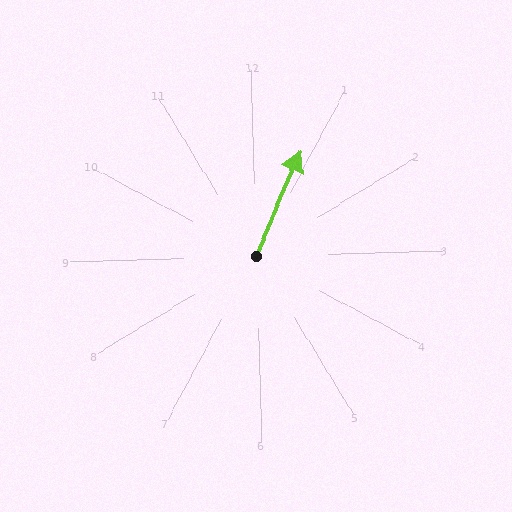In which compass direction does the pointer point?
Northeast.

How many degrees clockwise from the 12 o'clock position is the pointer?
Approximately 25 degrees.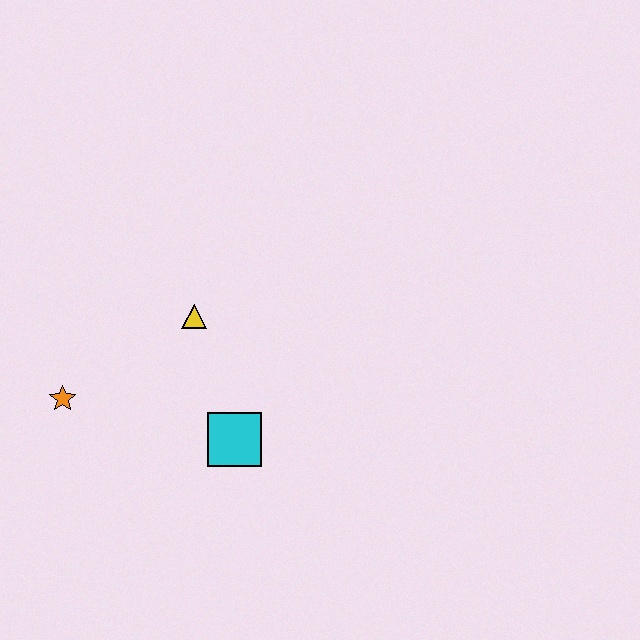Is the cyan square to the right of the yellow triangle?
Yes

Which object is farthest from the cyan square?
The orange star is farthest from the cyan square.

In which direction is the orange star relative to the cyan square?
The orange star is to the left of the cyan square.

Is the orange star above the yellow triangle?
No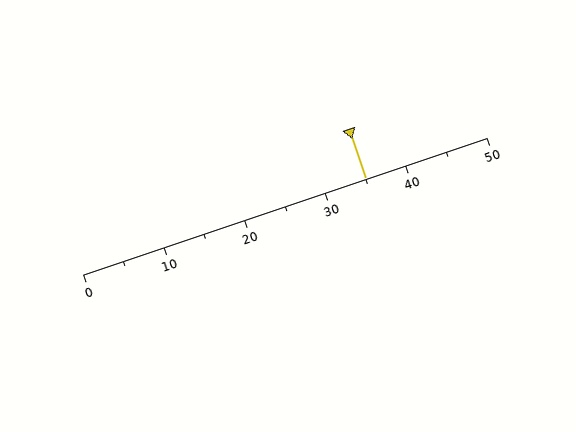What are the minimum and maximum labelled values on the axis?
The axis runs from 0 to 50.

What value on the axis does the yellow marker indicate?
The marker indicates approximately 35.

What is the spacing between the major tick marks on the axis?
The major ticks are spaced 10 apart.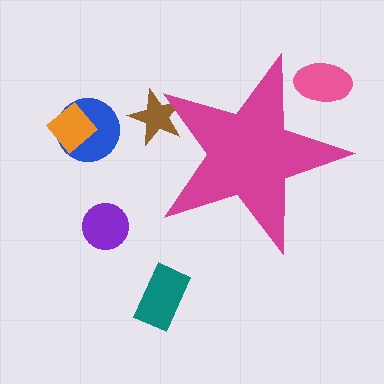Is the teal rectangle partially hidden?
No, the teal rectangle is fully visible.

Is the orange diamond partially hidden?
No, the orange diamond is fully visible.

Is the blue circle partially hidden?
No, the blue circle is fully visible.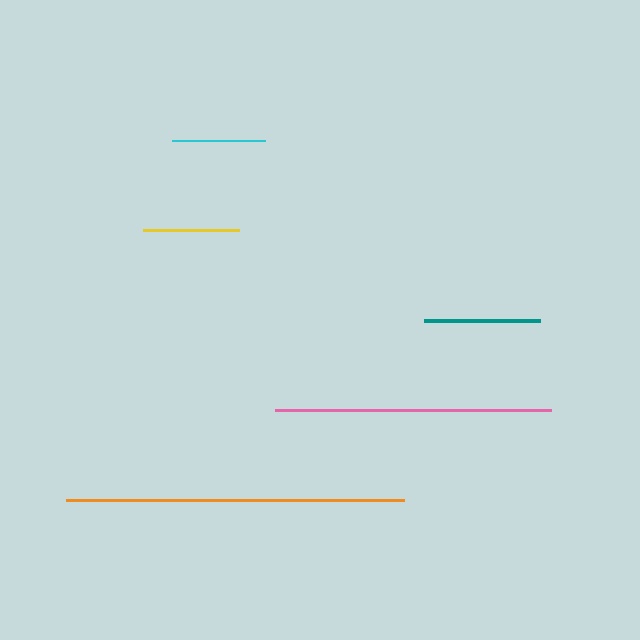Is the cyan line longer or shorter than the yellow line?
The yellow line is longer than the cyan line.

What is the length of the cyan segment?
The cyan segment is approximately 93 pixels long.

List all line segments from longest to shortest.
From longest to shortest: orange, pink, teal, yellow, cyan.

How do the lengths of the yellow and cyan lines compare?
The yellow and cyan lines are approximately the same length.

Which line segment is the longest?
The orange line is the longest at approximately 337 pixels.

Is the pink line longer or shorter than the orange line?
The orange line is longer than the pink line.